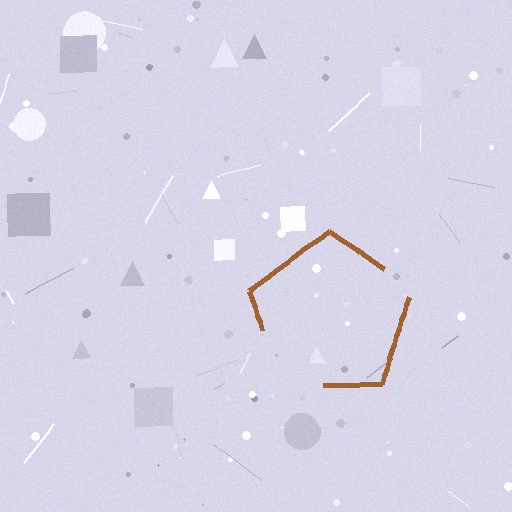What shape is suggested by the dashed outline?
The dashed outline suggests a pentagon.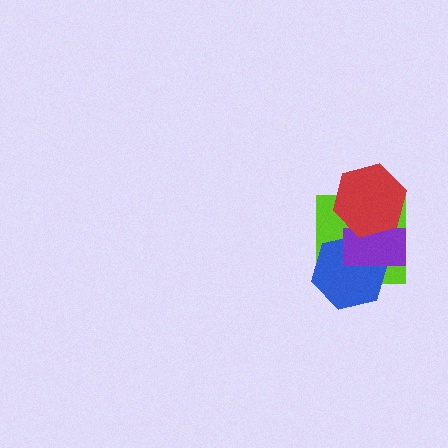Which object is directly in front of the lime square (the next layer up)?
The blue hexagon is directly in front of the lime square.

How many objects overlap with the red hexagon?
2 objects overlap with the red hexagon.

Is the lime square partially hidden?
Yes, it is partially covered by another shape.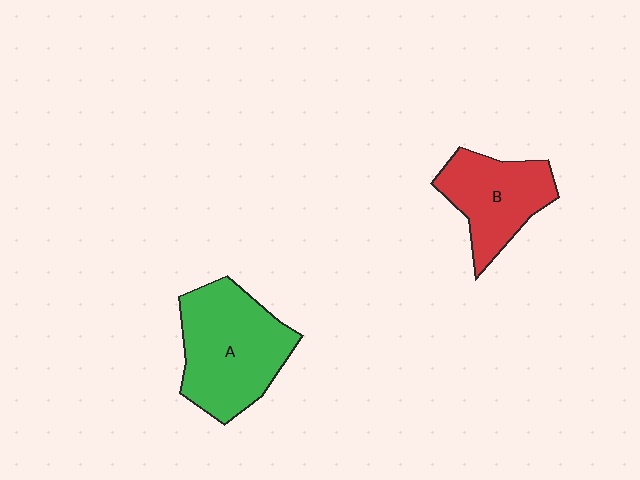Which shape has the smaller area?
Shape B (red).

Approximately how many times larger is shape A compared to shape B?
Approximately 1.4 times.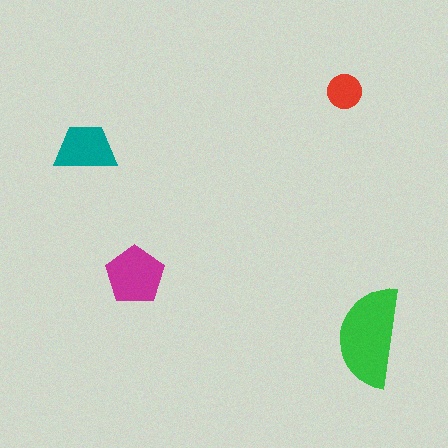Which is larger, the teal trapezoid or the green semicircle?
The green semicircle.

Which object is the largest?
The green semicircle.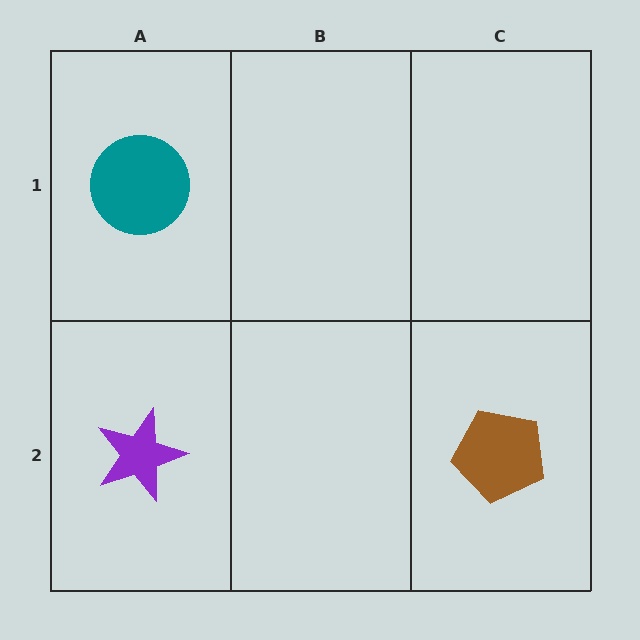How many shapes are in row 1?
1 shape.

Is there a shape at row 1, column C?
No, that cell is empty.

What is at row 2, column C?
A brown pentagon.